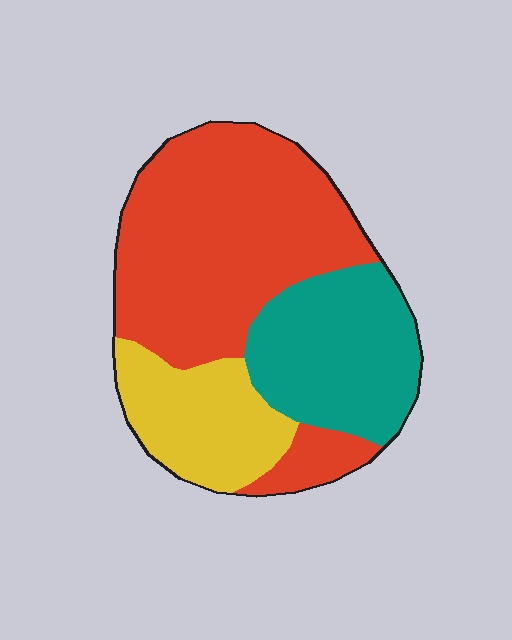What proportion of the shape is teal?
Teal covers around 25% of the shape.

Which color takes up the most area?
Red, at roughly 55%.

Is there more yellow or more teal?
Teal.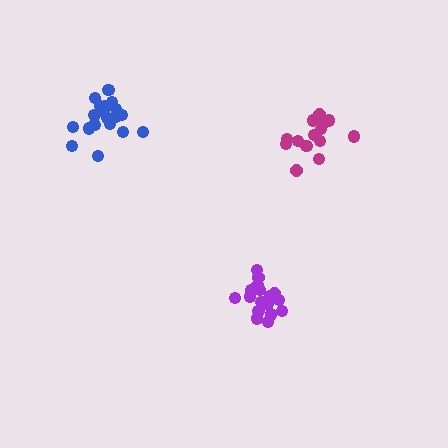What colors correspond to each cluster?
The clusters are colored: magenta, purple, blue.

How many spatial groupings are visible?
There are 3 spatial groupings.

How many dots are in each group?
Group 1: 14 dots, Group 2: 18 dots, Group 3: 19 dots (51 total).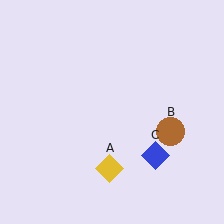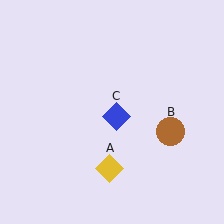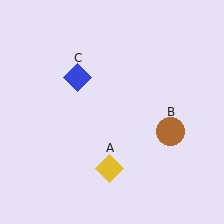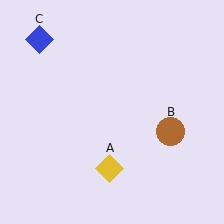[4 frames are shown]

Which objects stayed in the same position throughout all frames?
Yellow diamond (object A) and brown circle (object B) remained stationary.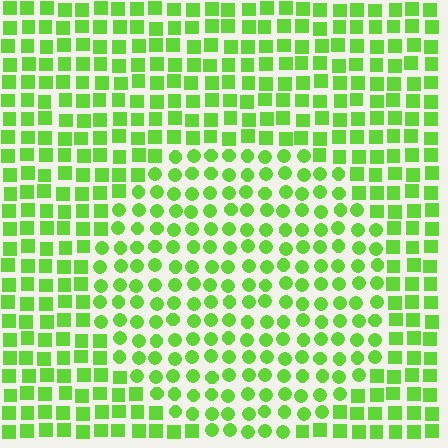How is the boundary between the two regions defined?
The boundary is defined by a change in element shape: circles inside vs. squares outside. All elements share the same color and spacing.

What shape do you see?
I see a circle.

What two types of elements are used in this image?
The image uses circles inside the circle region and squares outside it.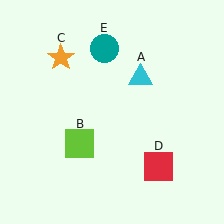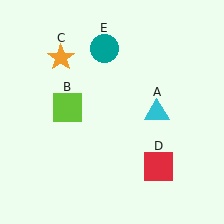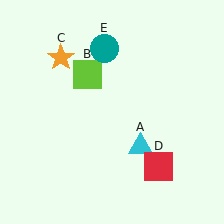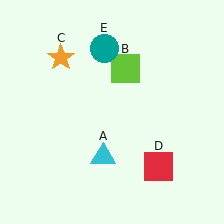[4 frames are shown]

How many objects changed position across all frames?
2 objects changed position: cyan triangle (object A), lime square (object B).